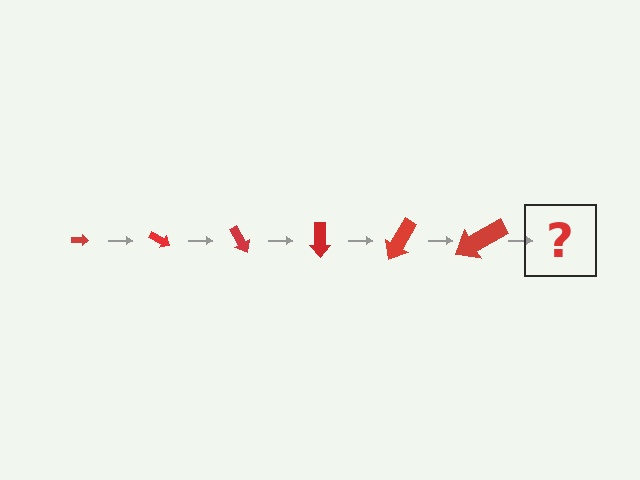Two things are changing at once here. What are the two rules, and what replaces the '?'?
The two rules are that the arrow grows larger each step and it rotates 30 degrees each step. The '?' should be an arrow, larger than the previous one and rotated 180 degrees from the start.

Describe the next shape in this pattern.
It should be an arrow, larger than the previous one and rotated 180 degrees from the start.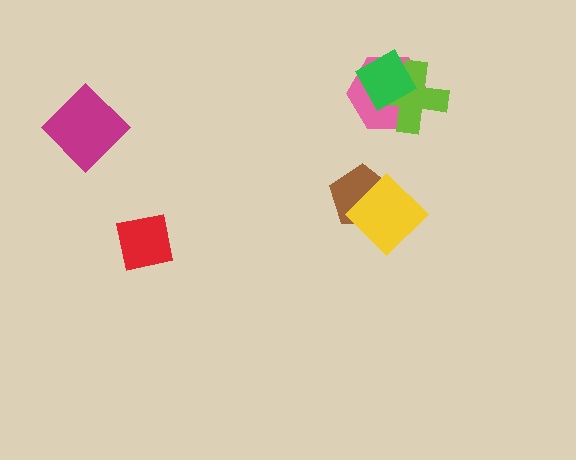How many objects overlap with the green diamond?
2 objects overlap with the green diamond.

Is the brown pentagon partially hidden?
Yes, it is partially covered by another shape.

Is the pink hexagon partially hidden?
Yes, it is partially covered by another shape.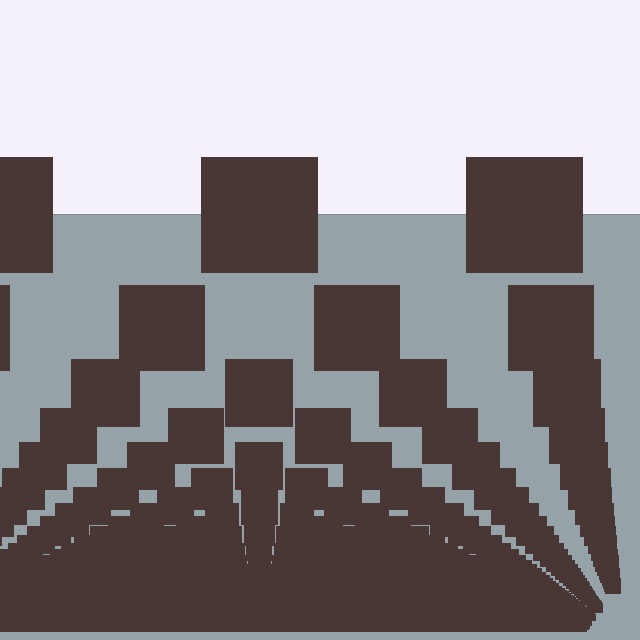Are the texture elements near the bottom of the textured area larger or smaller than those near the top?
Smaller. The gradient is inverted — elements near the bottom are smaller and denser.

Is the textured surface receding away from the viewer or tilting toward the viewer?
The surface appears to tilt toward the viewer. Texture elements get larger and sparser toward the top.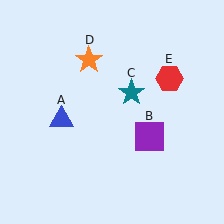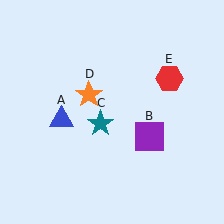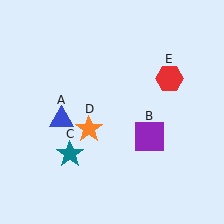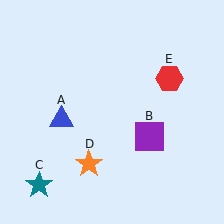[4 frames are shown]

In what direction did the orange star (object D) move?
The orange star (object D) moved down.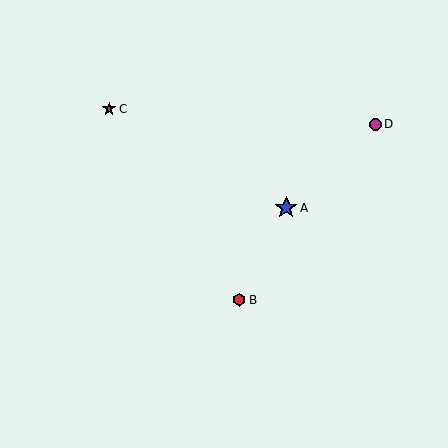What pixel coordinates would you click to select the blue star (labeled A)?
Click at (286, 208) to select the blue star A.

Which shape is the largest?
The blue star (labeled A) is the largest.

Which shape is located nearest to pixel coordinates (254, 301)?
The red hexagon (labeled B) at (239, 300) is nearest to that location.